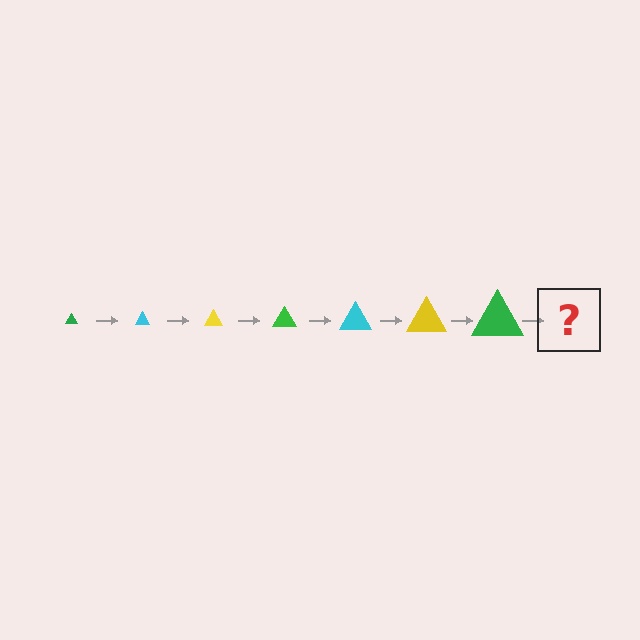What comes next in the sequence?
The next element should be a cyan triangle, larger than the previous one.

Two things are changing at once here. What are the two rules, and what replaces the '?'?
The two rules are that the triangle grows larger each step and the color cycles through green, cyan, and yellow. The '?' should be a cyan triangle, larger than the previous one.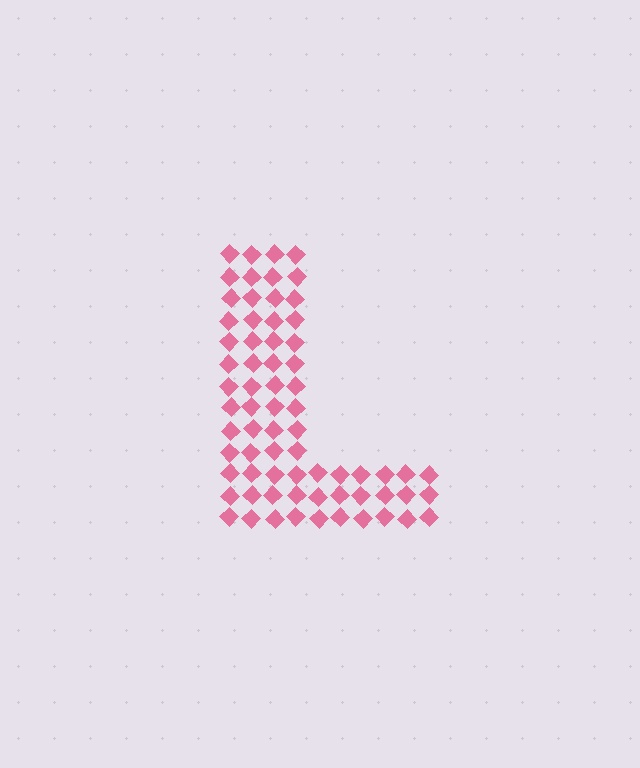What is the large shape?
The large shape is the letter L.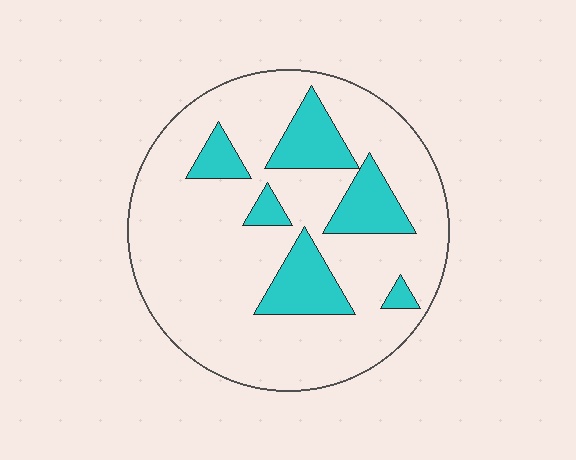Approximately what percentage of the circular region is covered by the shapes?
Approximately 20%.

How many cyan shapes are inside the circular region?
6.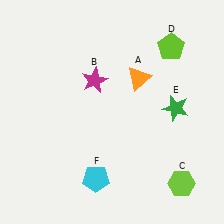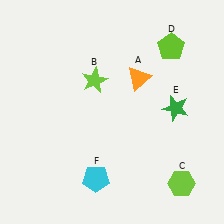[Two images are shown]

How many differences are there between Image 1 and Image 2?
There is 1 difference between the two images.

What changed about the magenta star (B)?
In Image 1, B is magenta. In Image 2, it changed to lime.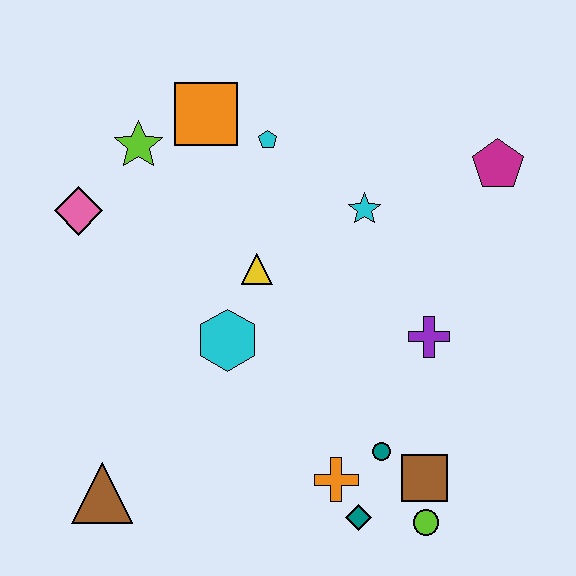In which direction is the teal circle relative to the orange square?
The teal circle is below the orange square.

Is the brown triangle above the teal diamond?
Yes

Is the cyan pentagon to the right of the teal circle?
No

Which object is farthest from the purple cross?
The pink diamond is farthest from the purple cross.